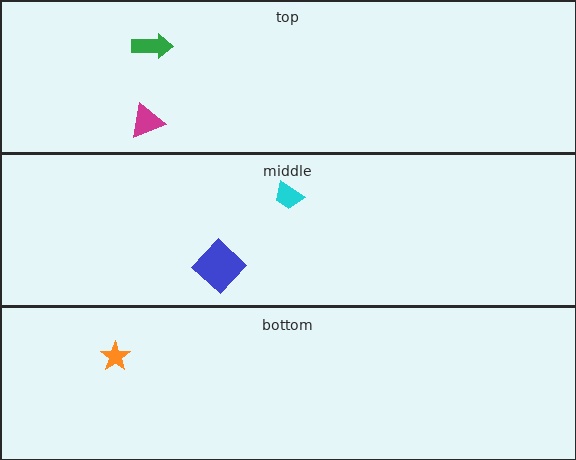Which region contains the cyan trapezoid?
The middle region.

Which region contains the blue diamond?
The middle region.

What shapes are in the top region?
The magenta triangle, the green arrow.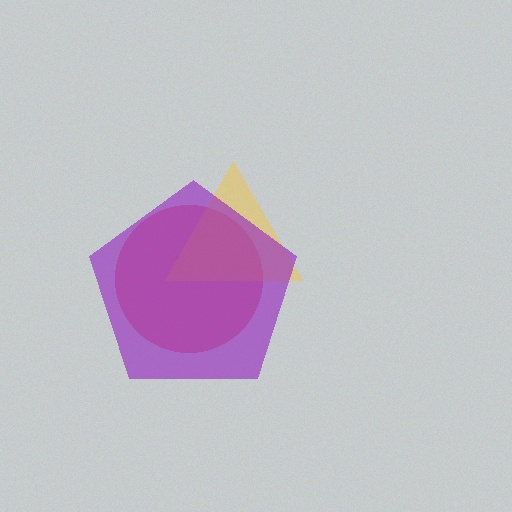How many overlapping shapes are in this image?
There are 3 overlapping shapes in the image.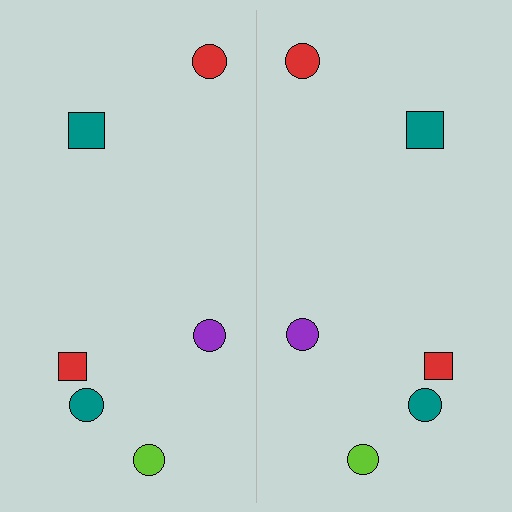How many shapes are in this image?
There are 12 shapes in this image.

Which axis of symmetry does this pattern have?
The pattern has a vertical axis of symmetry running through the center of the image.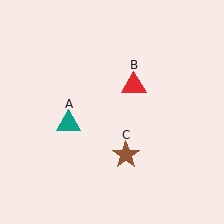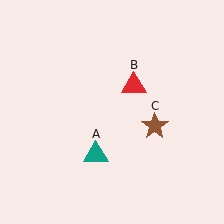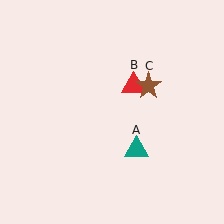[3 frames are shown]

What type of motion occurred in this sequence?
The teal triangle (object A), brown star (object C) rotated counterclockwise around the center of the scene.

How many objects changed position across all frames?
2 objects changed position: teal triangle (object A), brown star (object C).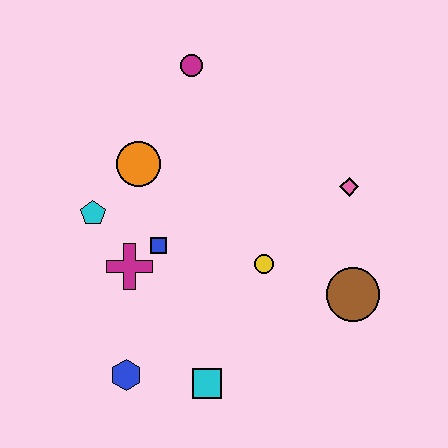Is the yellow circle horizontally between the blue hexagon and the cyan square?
No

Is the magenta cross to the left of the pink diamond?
Yes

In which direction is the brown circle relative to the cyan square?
The brown circle is to the right of the cyan square.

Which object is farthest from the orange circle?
The brown circle is farthest from the orange circle.